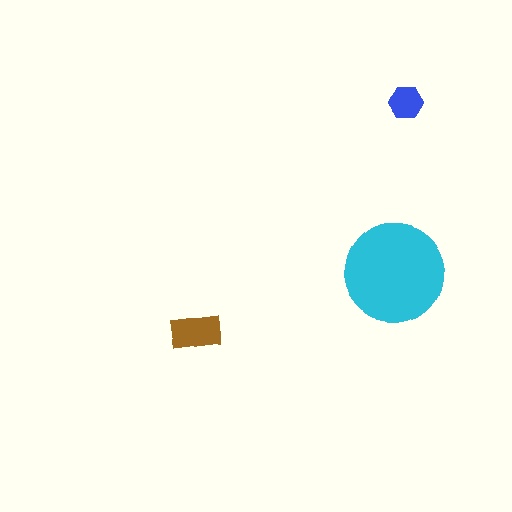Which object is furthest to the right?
The blue hexagon is rightmost.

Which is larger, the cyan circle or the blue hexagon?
The cyan circle.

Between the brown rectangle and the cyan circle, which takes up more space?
The cyan circle.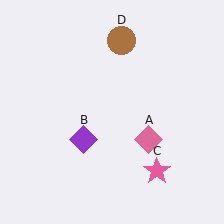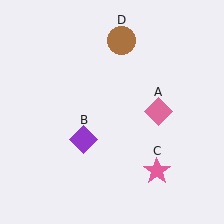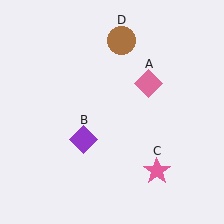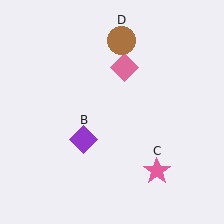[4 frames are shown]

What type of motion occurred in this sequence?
The pink diamond (object A) rotated counterclockwise around the center of the scene.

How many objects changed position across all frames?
1 object changed position: pink diamond (object A).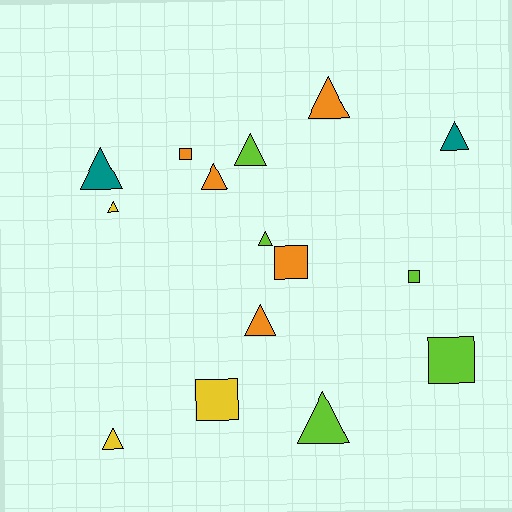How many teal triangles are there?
There are 2 teal triangles.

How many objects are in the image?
There are 15 objects.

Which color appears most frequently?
Orange, with 5 objects.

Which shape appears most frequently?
Triangle, with 10 objects.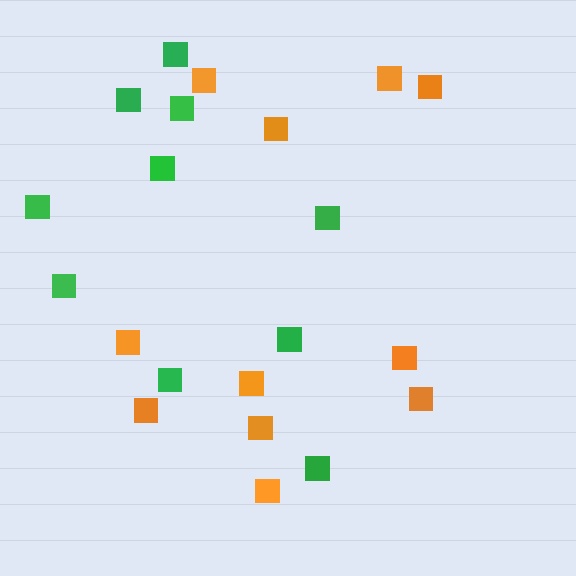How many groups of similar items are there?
There are 2 groups: one group of orange squares (11) and one group of green squares (10).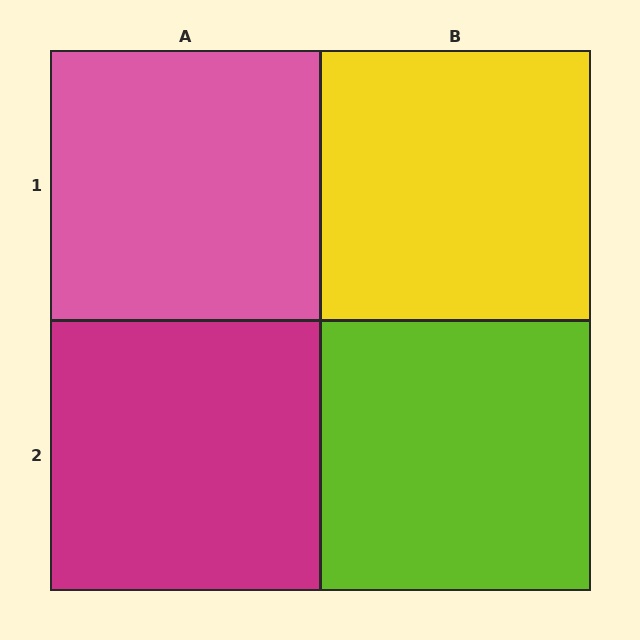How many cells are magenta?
1 cell is magenta.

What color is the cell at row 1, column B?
Yellow.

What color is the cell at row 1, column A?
Pink.